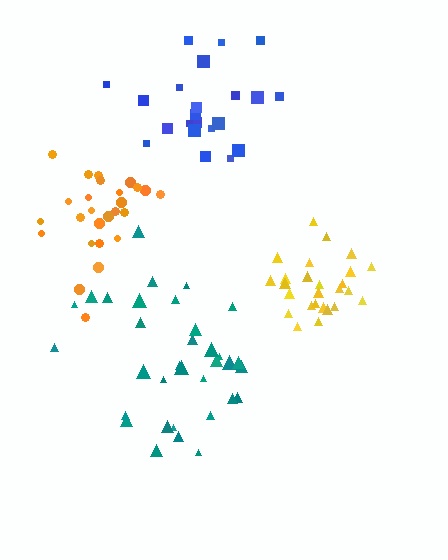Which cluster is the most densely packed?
Yellow.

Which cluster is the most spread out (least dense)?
Teal.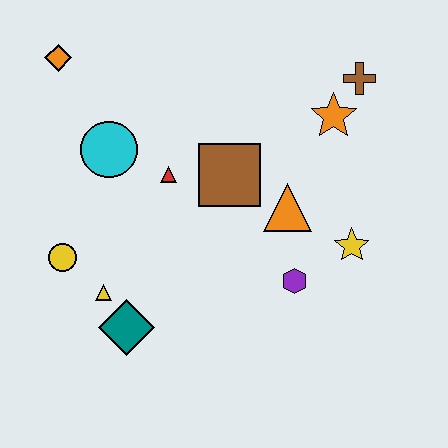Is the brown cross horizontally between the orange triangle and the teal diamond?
No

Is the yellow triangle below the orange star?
Yes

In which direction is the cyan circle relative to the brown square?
The cyan circle is to the left of the brown square.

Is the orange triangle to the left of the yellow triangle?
No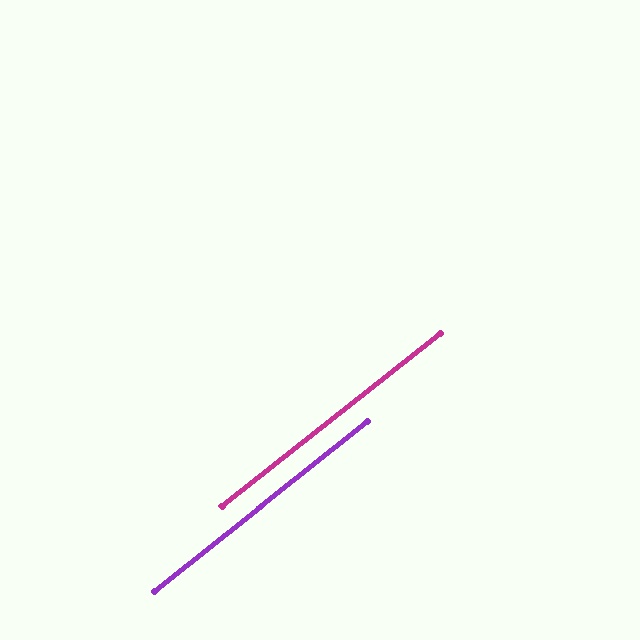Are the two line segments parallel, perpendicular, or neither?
Parallel — their directions differ by only 0.1°.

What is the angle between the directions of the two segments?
Approximately 0 degrees.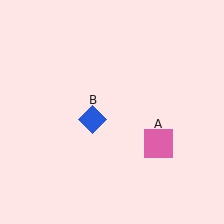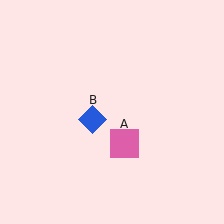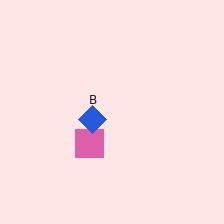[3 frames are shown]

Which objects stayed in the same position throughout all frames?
Blue diamond (object B) remained stationary.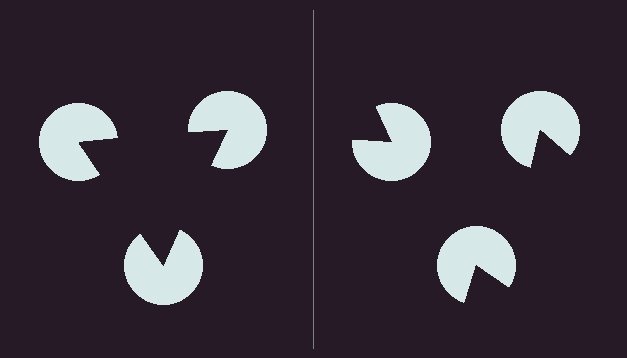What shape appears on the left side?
An illusory triangle.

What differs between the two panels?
The pac-man discs are positioned identically on both sides; only the wedge orientations differ. On the left they align to a triangle; on the right they are misaligned.